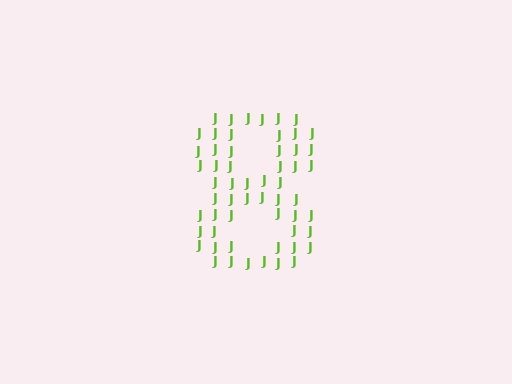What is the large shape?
The large shape is the digit 8.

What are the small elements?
The small elements are letter J's.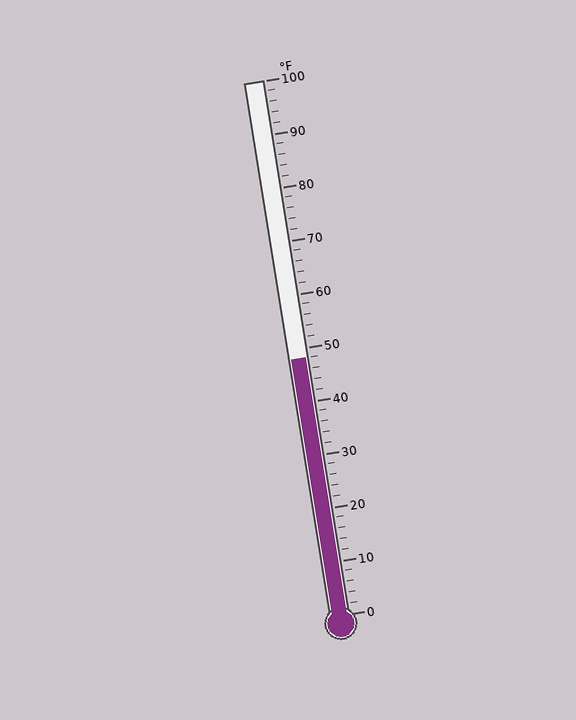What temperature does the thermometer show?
The thermometer shows approximately 48°F.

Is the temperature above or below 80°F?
The temperature is below 80°F.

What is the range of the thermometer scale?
The thermometer scale ranges from 0°F to 100°F.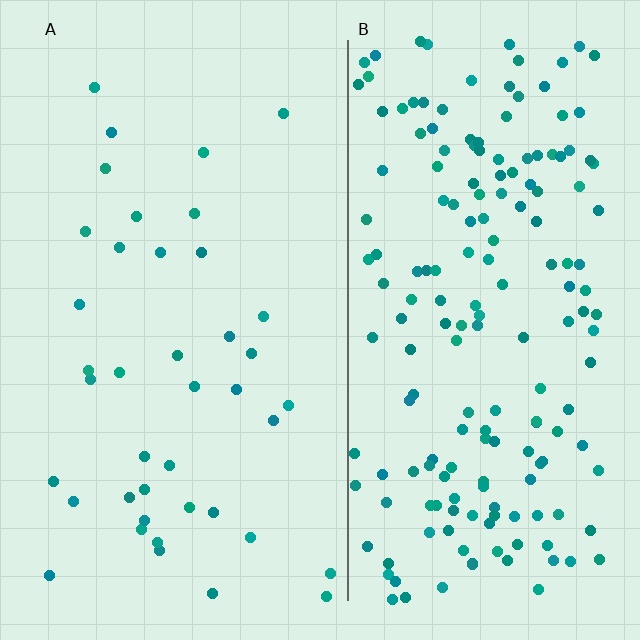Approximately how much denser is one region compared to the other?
Approximately 4.6× — region B over region A.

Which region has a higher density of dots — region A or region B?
B (the right).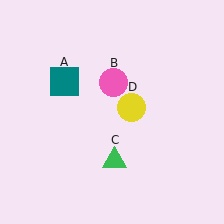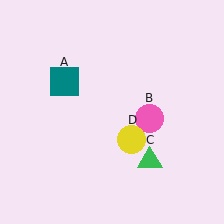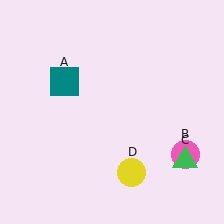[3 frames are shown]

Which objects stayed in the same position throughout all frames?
Teal square (object A) remained stationary.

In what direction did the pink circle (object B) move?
The pink circle (object B) moved down and to the right.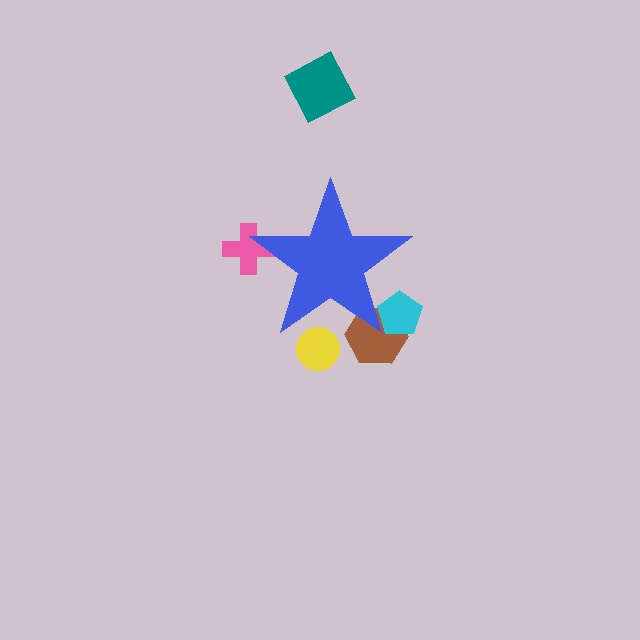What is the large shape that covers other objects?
A blue star.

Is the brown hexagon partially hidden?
Yes, the brown hexagon is partially hidden behind the blue star.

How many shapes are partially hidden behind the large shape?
4 shapes are partially hidden.